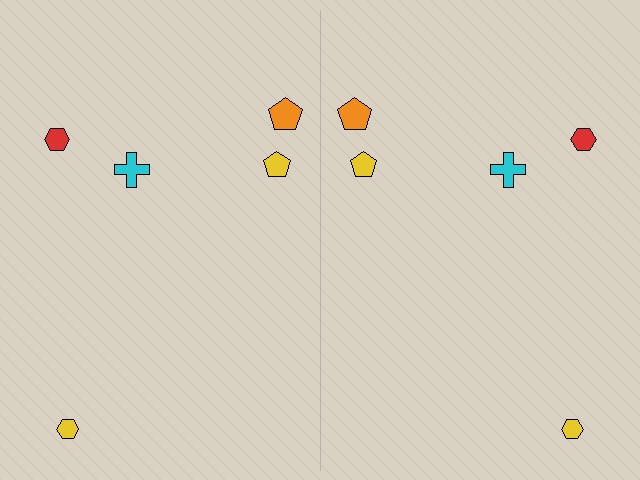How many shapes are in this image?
There are 10 shapes in this image.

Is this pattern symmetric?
Yes, this pattern has bilateral (reflection) symmetry.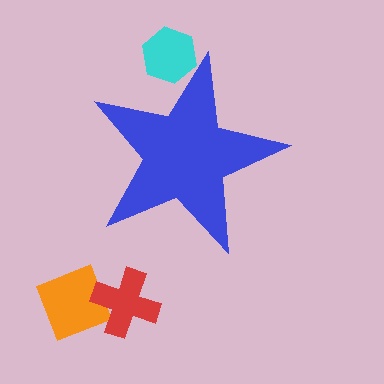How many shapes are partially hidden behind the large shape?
1 shape is partially hidden.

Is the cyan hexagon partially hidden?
Yes, the cyan hexagon is partially hidden behind the blue star.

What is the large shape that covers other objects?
A blue star.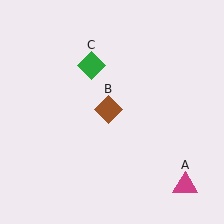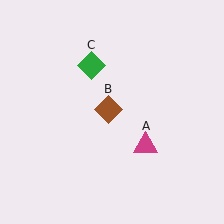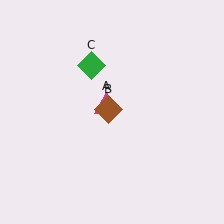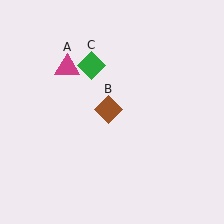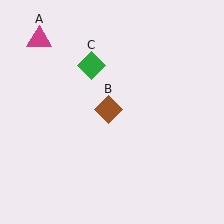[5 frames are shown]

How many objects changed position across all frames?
1 object changed position: magenta triangle (object A).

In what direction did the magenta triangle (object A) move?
The magenta triangle (object A) moved up and to the left.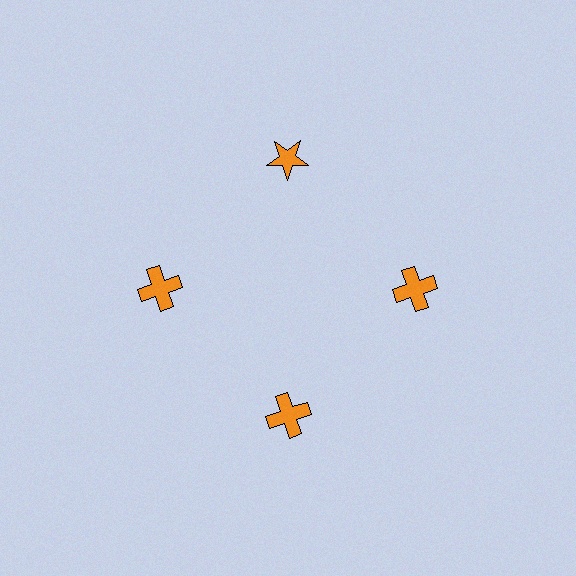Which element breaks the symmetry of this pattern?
The orange star at roughly the 12 o'clock position breaks the symmetry. All other shapes are orange crosses.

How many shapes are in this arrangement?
There are 4 shapes arranged in a ring pattern.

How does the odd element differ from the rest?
It has a different shape: star instead of cross.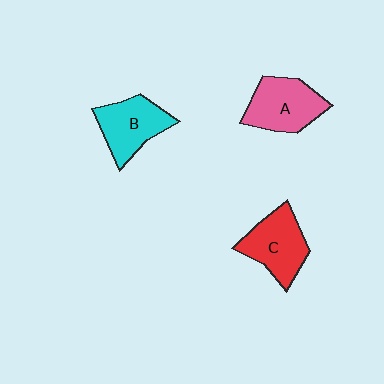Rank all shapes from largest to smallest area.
From largest to smallest: A (pink), C (red), B (cyan).